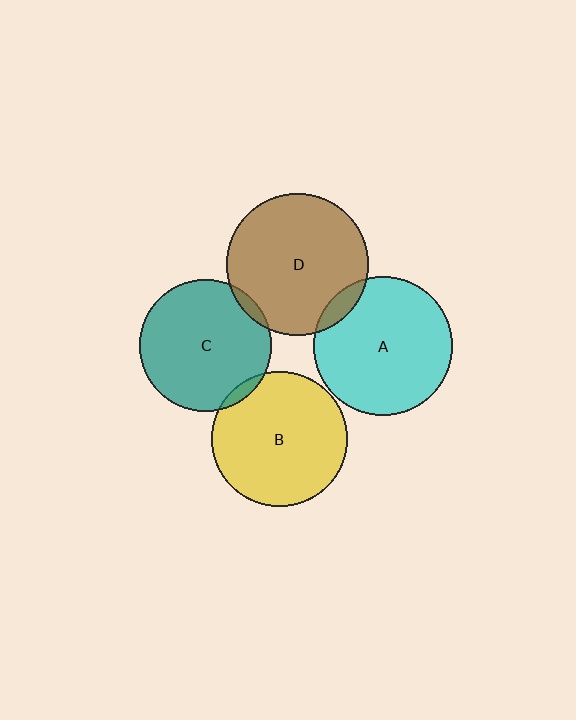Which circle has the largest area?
Circle D (brown).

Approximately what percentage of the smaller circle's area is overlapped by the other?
Approximately 5%.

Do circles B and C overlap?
Yes.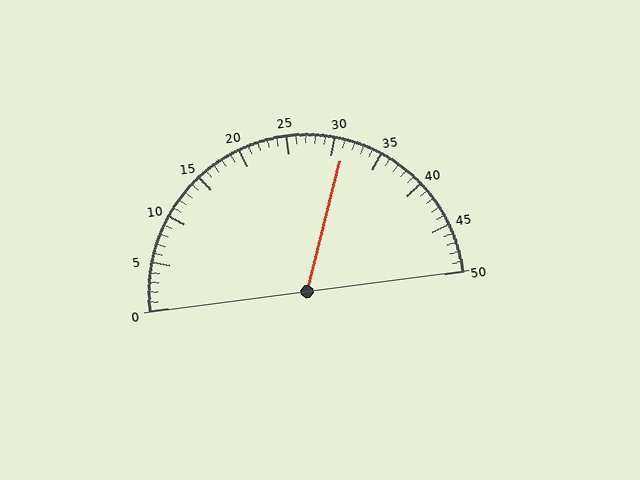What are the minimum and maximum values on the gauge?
The gauge ranges from 0 to 50.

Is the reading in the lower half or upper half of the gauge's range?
The reading is in the upper half of the range (0 to 50).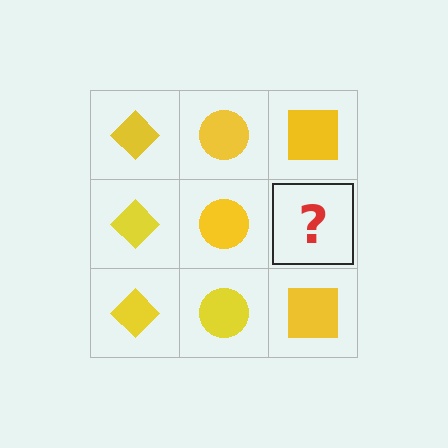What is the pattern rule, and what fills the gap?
The rule is that each column has a consistent shape. The gap should be filled with a yellow square.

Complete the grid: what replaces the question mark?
The question mark should be replaced with a yellow square.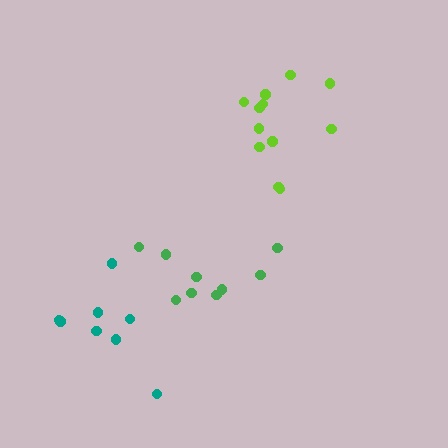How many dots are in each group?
Group 1: 12 dots, Group 2: 9 dots, Group 3: 8 dots (29 total).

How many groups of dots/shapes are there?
There are 3 groups.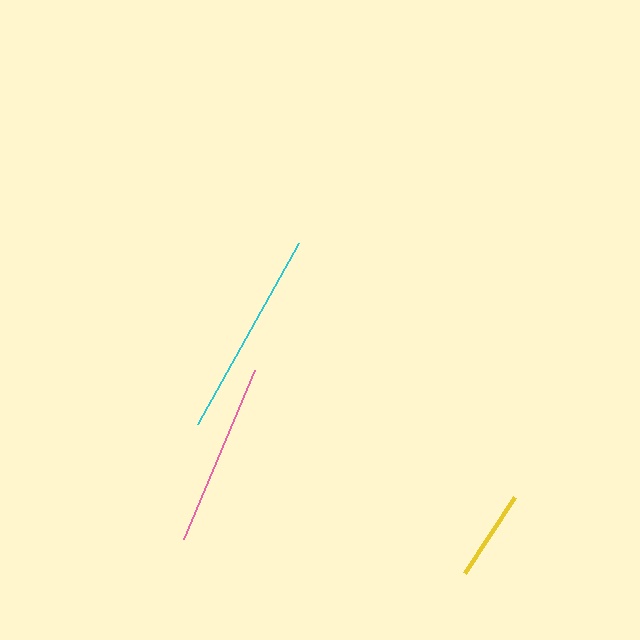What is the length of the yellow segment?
The yellow segment is approximately 91 pixels long.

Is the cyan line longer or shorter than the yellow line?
The cyan line is longer than the yellow line.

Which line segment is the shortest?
The yellow line is the shortest at approximately 91 pixels.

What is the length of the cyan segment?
The cyan segment is approximately 208 pixels long.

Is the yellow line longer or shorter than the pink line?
The pink line is longer than the yellow line.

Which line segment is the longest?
The cyan line is the longest at approximately 208 pixels.